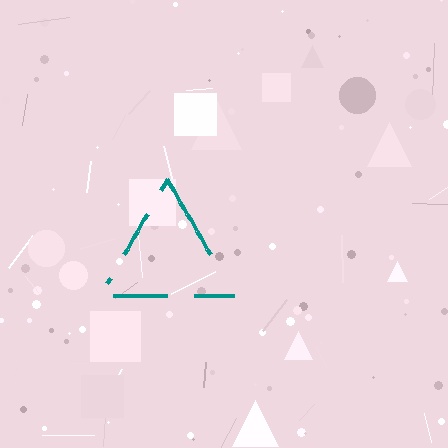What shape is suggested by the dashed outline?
The dashed outline suggests a triangle.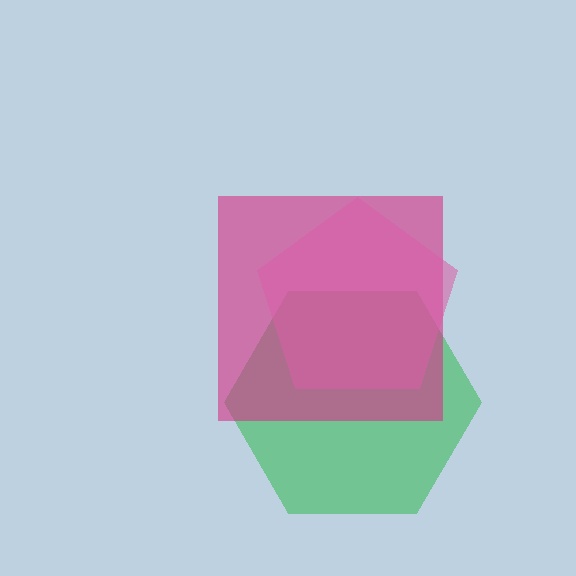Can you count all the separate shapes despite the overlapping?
Yes, there are 3 separate shapes.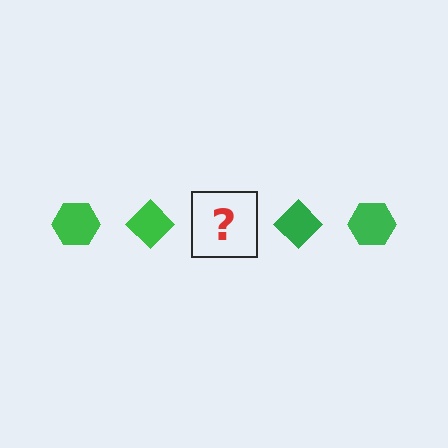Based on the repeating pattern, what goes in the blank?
The blank should be a green hexagon.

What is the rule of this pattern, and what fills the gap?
The rule is that the pattern cycles through hexagon, diamond shapes in green. The gap should be filled with a green hexagon.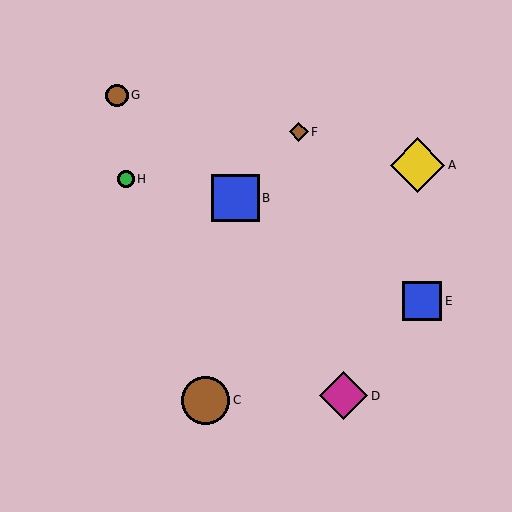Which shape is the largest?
The yellow diamond (labeled A) is the largest.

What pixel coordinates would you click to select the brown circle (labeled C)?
Click at (206, 400) to select the brown circle C.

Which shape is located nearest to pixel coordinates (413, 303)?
The blue square (labeled E) at (422, 301) is nearest to that location.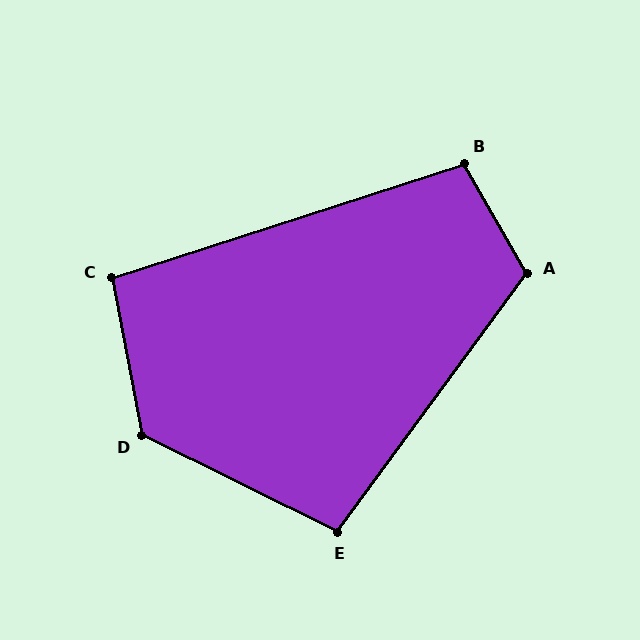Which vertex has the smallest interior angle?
C, at approximately 97 degrees.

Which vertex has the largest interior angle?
D, at approximately 127 degrees.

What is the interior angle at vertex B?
Approximately 102 degrees (obtuse).